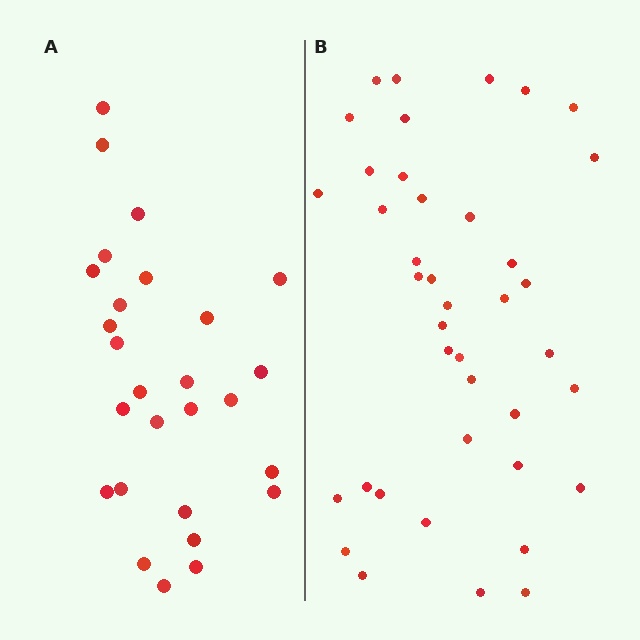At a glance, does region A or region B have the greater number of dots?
Region B (the right region) has more dots.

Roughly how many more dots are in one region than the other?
Region B has approximately 15 more dots than region A.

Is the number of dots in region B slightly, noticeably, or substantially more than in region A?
Region B has substantially more. The ratio is roughly 1.5 to 1.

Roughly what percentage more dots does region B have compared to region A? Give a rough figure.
About 50% more.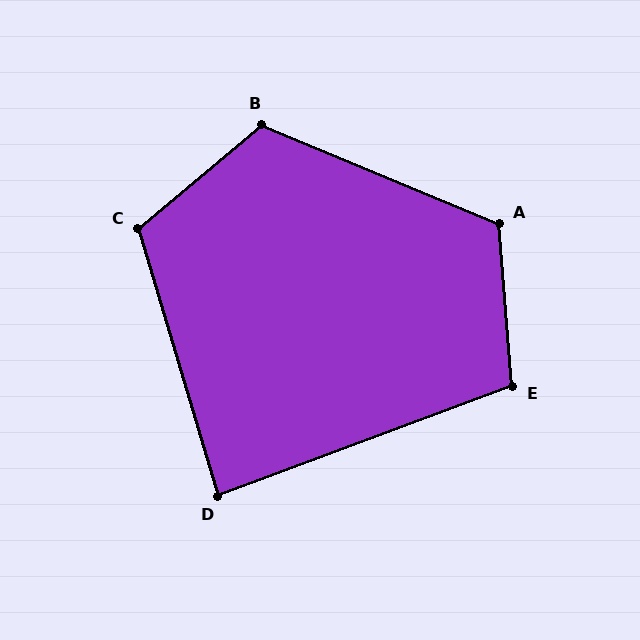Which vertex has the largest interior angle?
B, at approximately 117 degrees.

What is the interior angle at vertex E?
Approximately 106 degrees (obtuse).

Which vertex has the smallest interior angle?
D, at approximately 86 degrees.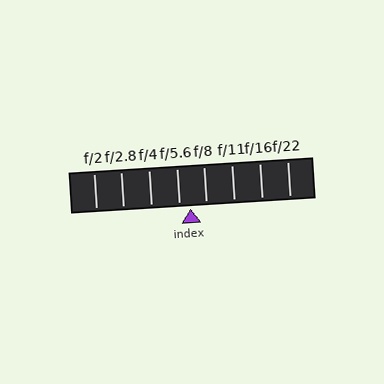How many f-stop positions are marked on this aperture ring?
There are 8 f-stop positions marked.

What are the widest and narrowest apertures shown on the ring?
The widest aperture shown is f/2 and the narrowest is f/22.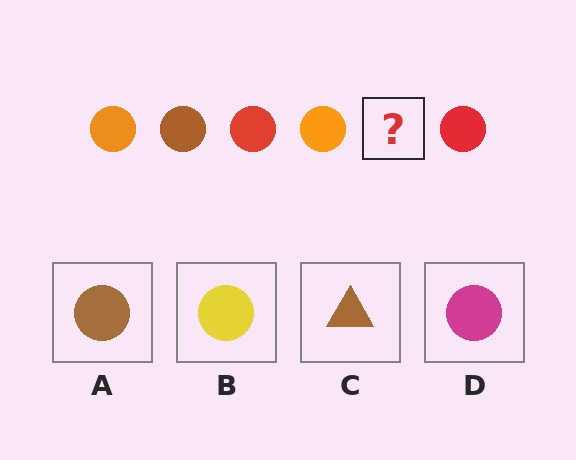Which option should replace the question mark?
Option A.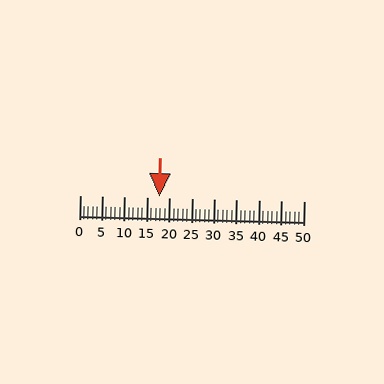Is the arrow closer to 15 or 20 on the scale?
The arrow is closer to 20.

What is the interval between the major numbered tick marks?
The major tick marks are spaced 5 units apart.